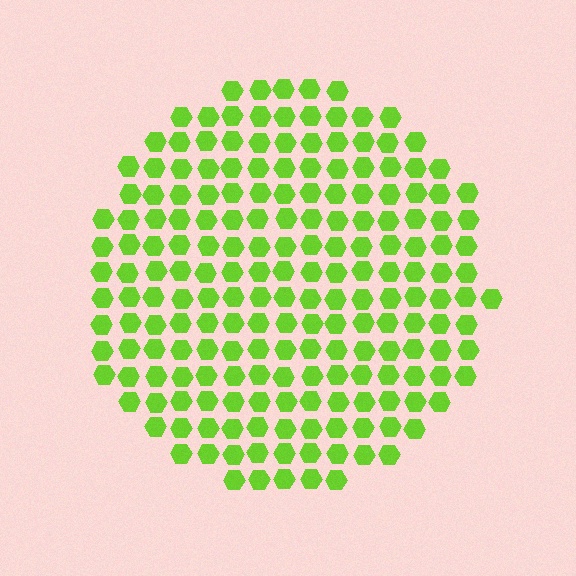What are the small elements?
The small elements are hexagons.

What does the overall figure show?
The overall figure shows a circle.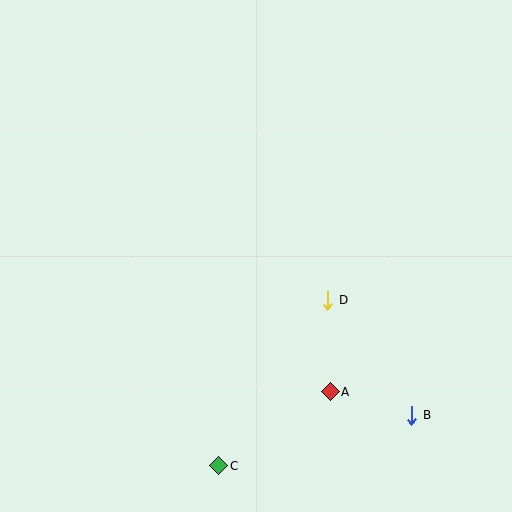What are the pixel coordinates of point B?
Point B is at (412, 415).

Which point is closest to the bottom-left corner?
Point C is closest to the bottom-left corner.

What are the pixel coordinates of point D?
Point D is at (328, 300).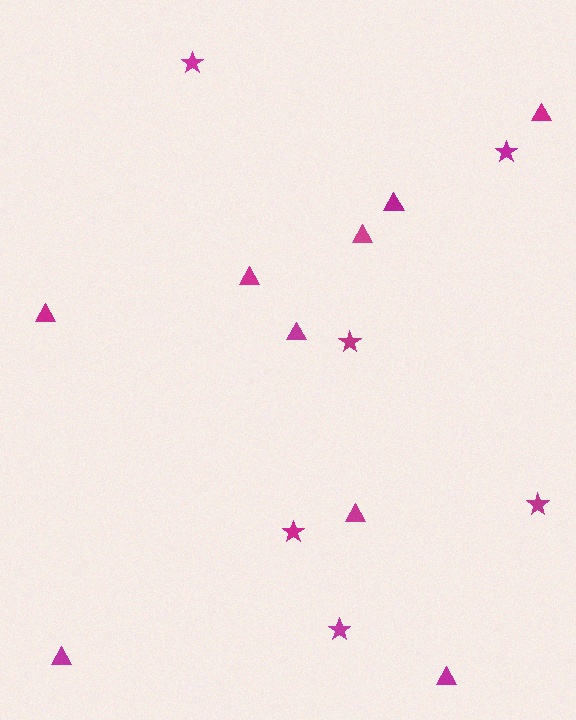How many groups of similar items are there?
There are 2 groups: one group of triangles (9) and one group of stars (6).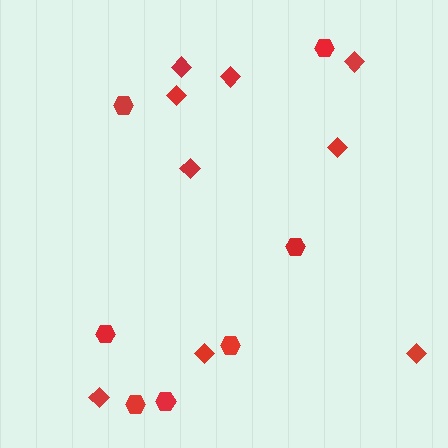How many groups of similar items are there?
There are 2 groups: one group of diamonds (9) and one group of hexagons (7).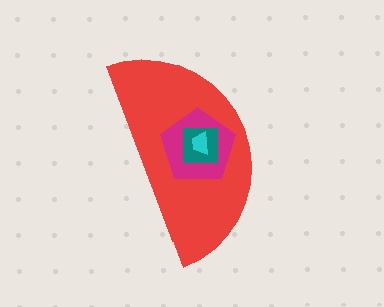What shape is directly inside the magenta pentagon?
The teal square.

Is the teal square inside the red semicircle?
Yes.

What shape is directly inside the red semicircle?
The magenta pentagon.